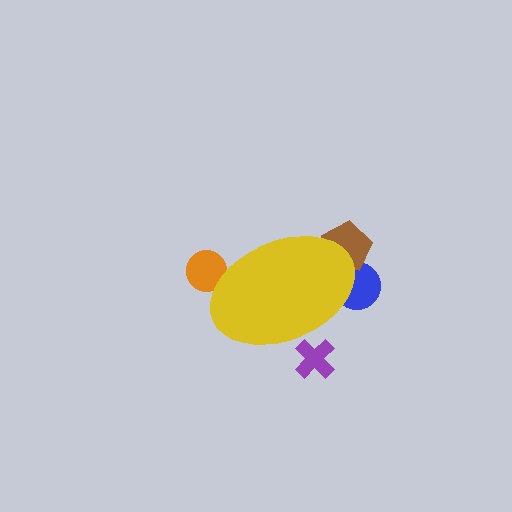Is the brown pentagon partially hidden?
Yes, the brown pentagon is partially hidden behind the yellow ellipse.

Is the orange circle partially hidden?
Yes, the orange circle is partially hidden behind the yellow ellipse.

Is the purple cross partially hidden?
Yes, the purple cross is partially hidden behind the yellow ellipse.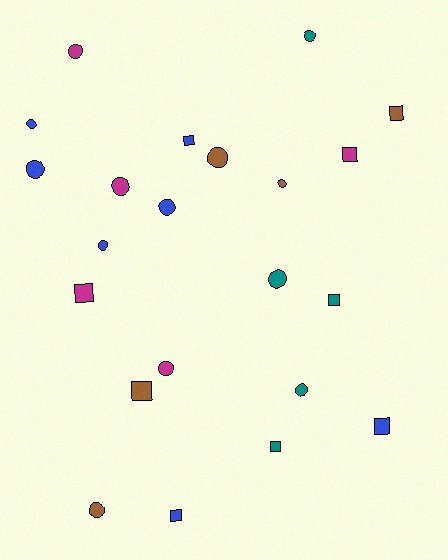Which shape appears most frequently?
Circle, with 13 objects.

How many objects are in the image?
There are 22 objects.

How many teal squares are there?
There are 2 teal squares.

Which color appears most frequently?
Blue, with 7 objects.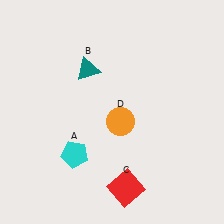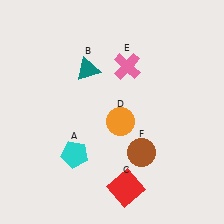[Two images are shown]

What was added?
A pink cross (E), a brown circle (F) were added in Image 2.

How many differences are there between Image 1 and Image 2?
There are 2 differences between the two images.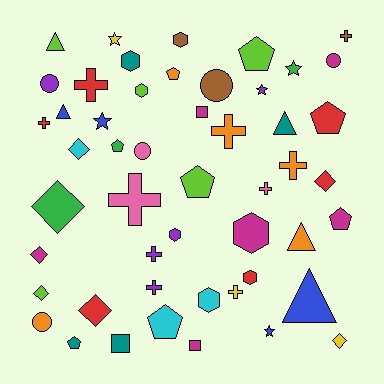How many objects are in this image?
There are 50 objects.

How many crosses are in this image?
There are 10 crosses.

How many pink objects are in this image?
There are 3 pink objects.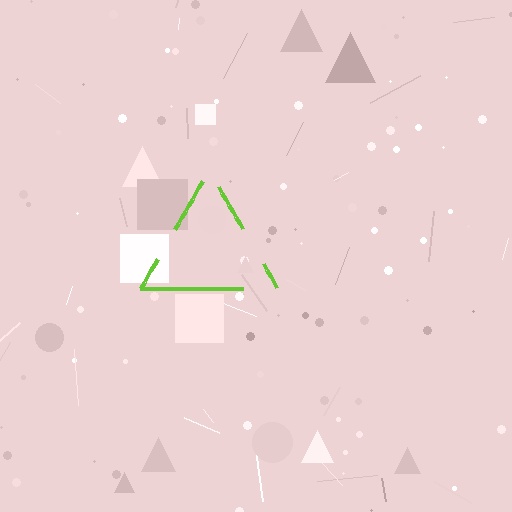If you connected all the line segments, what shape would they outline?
They would outline a triangle.